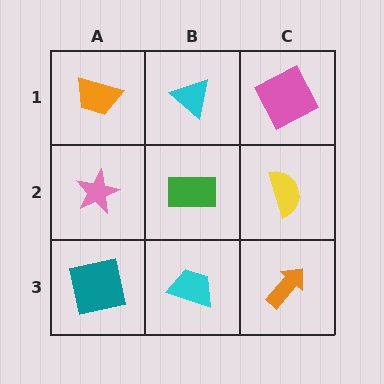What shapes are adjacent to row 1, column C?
A yellow semicircle (row 2, column C), a cyan triangle (row 1, column B).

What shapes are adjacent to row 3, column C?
A yellow semicircle (row 2, column C), a cyan trapezoid (row 3, column B).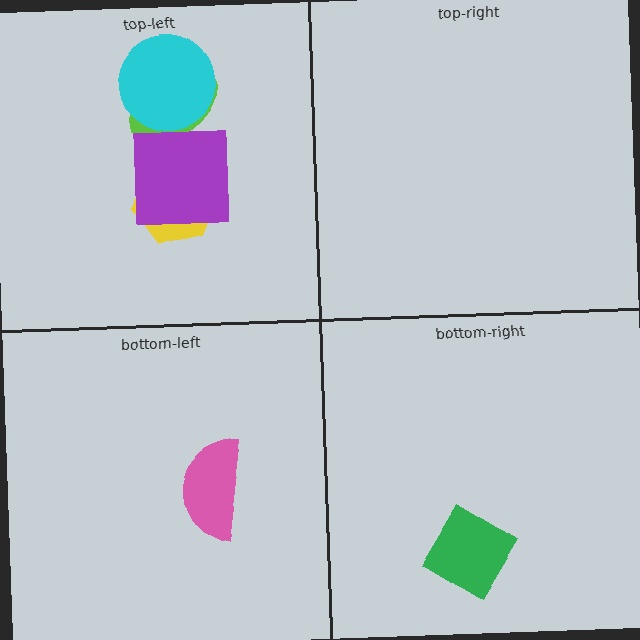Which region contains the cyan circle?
The top-left region.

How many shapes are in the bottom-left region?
1.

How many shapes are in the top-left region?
4.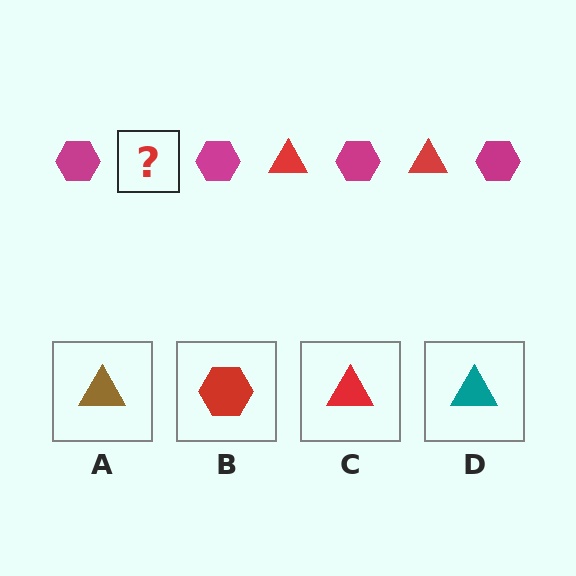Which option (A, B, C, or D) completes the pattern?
C.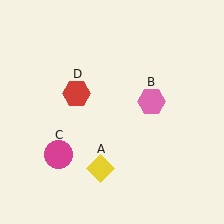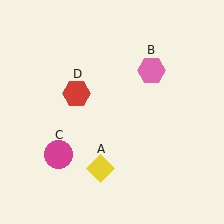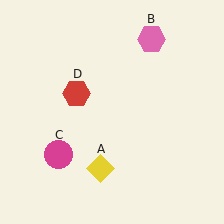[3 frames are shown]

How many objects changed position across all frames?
1 object changed position: pink hexagon (object B).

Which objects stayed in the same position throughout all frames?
Yellow diamond (object A) and magenta circle (object C) and red hexagon (object D) remained stationary.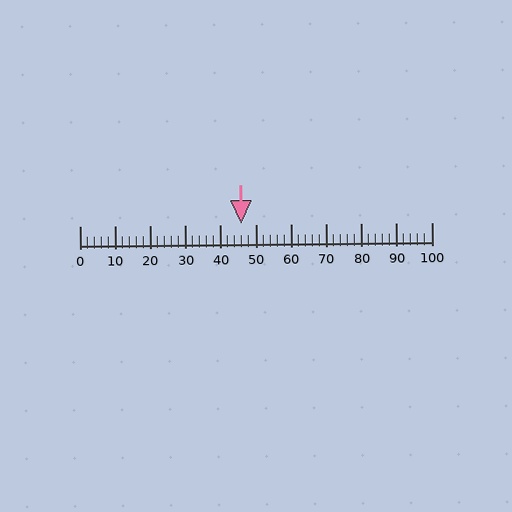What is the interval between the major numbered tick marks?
The major tick marks are spaced 10 units apart.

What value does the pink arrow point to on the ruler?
The pink arrow points to approximately 46.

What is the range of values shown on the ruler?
The ruler shows values from 0 to 100.